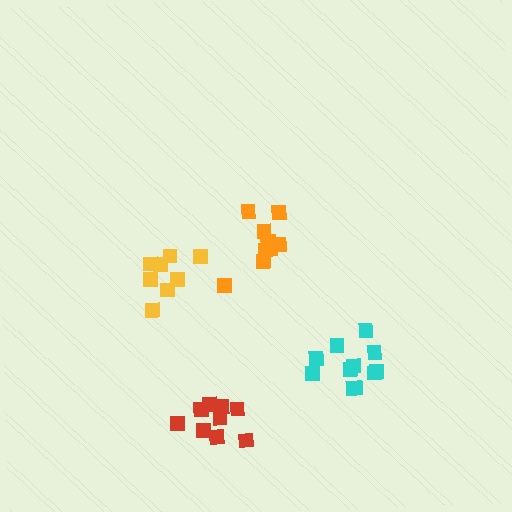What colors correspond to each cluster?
The clusters are colored: red, orange, yellow, cyan.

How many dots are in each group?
Group 1: 9 dots, Group 2: 10 dots, Group 3: 8 dots, Group 4: 11 dots (38 total).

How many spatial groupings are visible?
There are 4 spatial groupings.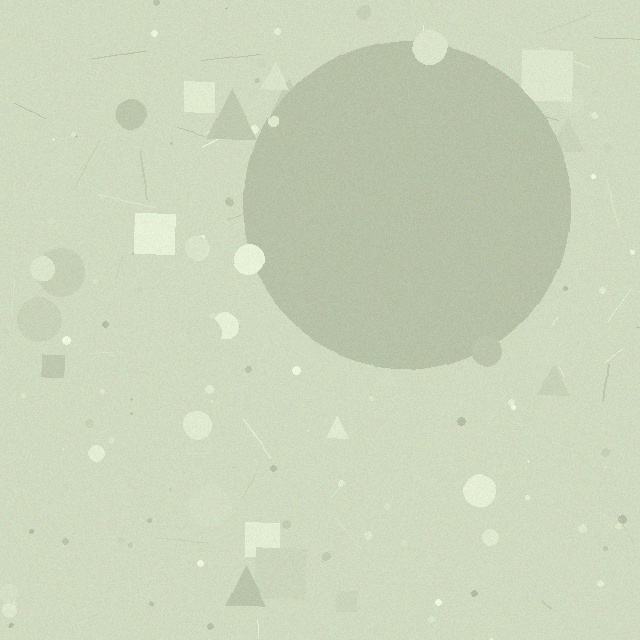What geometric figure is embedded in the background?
A circle is embedded in the background.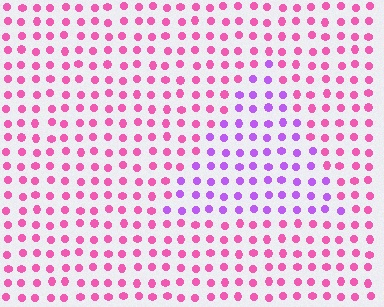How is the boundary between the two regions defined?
The boundary is defined purely by a slight shift in hue (about 45 degrees). Spacing, size, and orientation are identical on both sides.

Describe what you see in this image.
The image is filled with small pink elements in a uniform arrangement. A triangle-shaped region is visible where the elements are tinted to a slightly different hue, forming a subtle color boundary.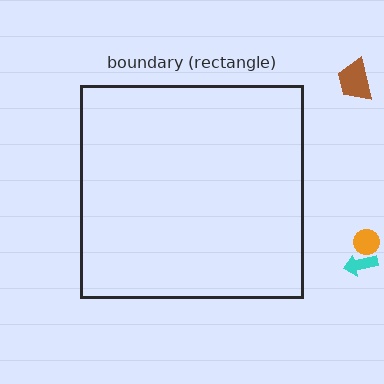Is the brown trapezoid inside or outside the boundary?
Outside.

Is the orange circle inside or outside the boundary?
Outside.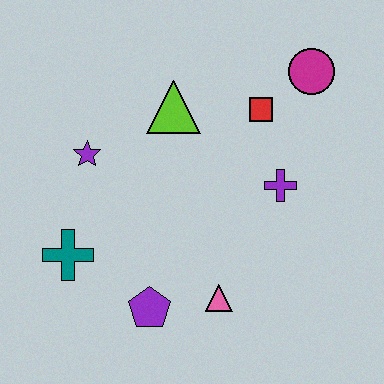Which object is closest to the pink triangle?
The purple pentagon is closest to the pink triangle.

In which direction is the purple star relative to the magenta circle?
The purple star is to the left of the magenta circle.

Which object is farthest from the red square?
The teal cross is farthest from the red square.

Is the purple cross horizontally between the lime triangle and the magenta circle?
Yes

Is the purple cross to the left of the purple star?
No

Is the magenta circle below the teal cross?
No